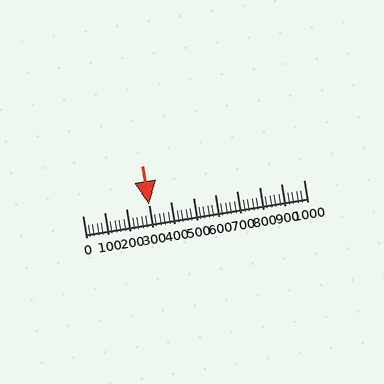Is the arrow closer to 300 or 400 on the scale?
The arrow is closer to 300.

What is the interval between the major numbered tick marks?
The major tick marks are spaced 100 units apart.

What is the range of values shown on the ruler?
The ruler shows values from 0 to 1000.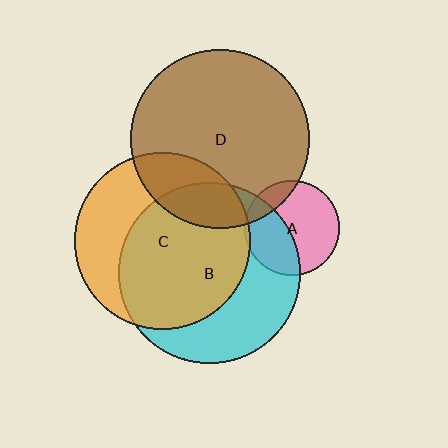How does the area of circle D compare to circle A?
Approximately 3.5 times.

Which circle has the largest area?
Circle B (cyan).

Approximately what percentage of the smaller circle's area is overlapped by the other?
Approximately 60%.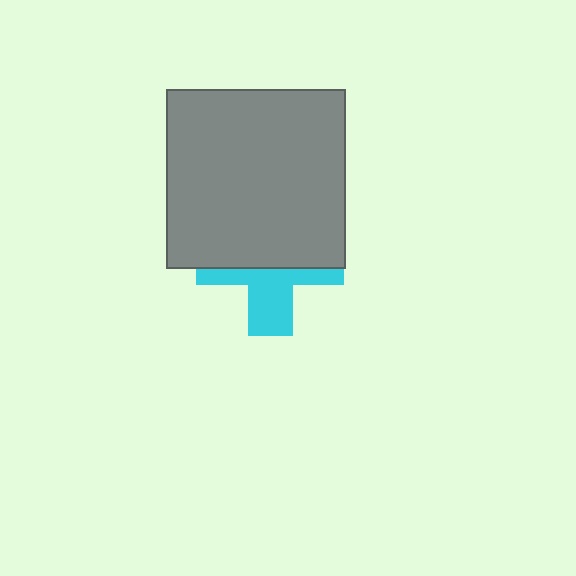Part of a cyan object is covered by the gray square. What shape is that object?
It is a cross.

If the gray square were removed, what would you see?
You would see the complete cyan cross.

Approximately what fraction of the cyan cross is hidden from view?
Roughly 59% of the cyan cross is hidden behind the gray square.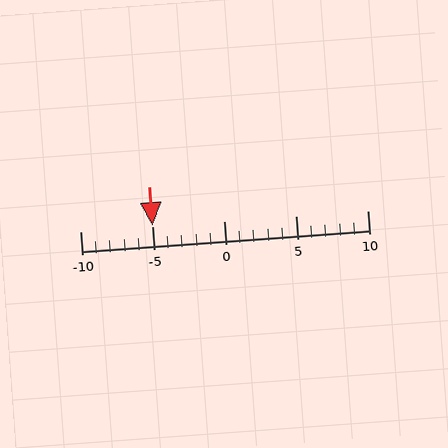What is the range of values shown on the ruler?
The ruler shows values from -10 to 10.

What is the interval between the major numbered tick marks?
The major tick marks are spaced 5 units apart.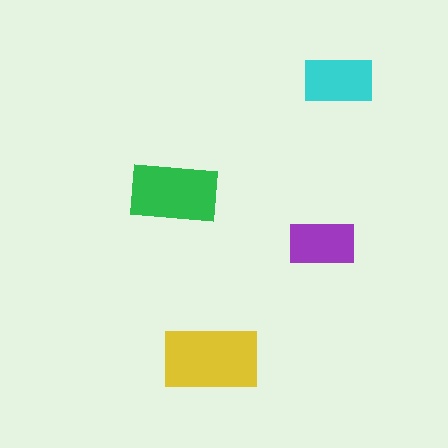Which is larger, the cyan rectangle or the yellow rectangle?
The yellow one.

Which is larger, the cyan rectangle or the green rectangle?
The green one.